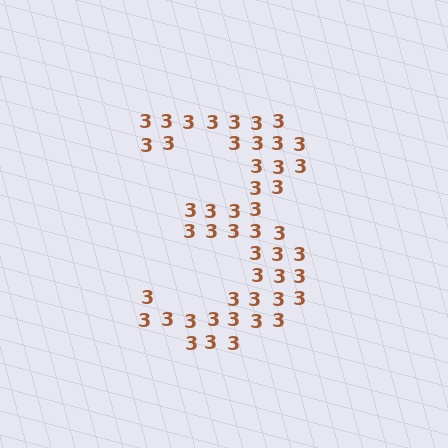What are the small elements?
The small elements are digit 3's.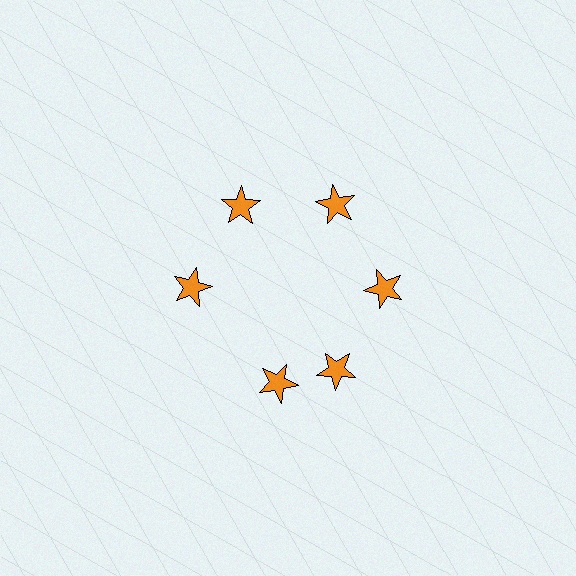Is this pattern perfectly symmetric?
No. The 6 orange stars are arranged in a ring, but one element near the 7 o'clock position is rotated out of alignment along the ring, breaking the 6-fold rotational symmetry.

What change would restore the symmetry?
The symmetry would be restored by rotating it back into even spacing with its neighbors so that all 6 stars sit at equal angles and equal distance from the center.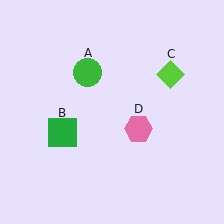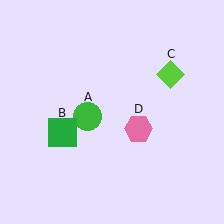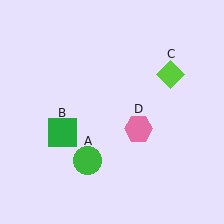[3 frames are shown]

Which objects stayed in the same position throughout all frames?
Green square (object B) and lime diamond (object C) and pink hexagon (object D) remained stationary.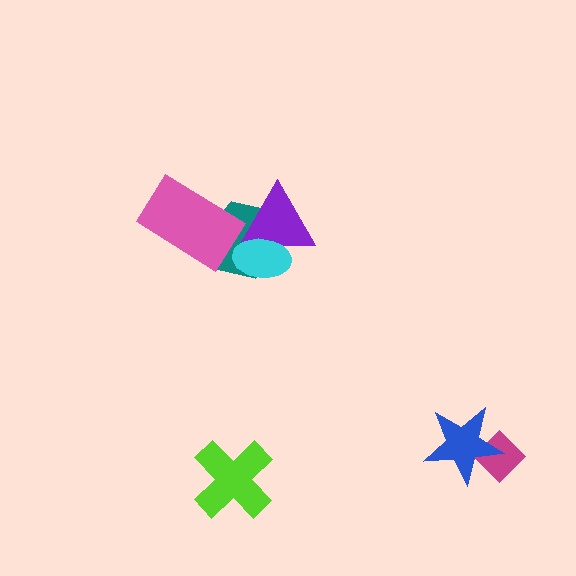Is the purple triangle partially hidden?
Yes, it is partially covered by another shape.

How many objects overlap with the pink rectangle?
1 object overlaps with the pink rectangle.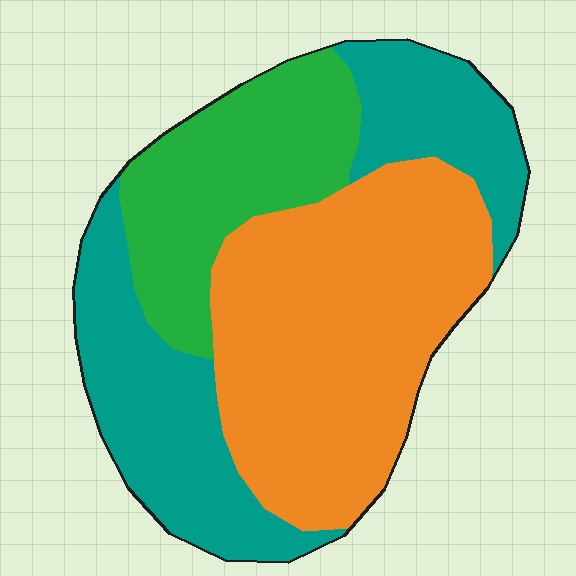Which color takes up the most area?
Orange, at roughly 45%.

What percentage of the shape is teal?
Teal takes up between a quarter and a half of the shape.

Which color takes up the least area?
Green, at roughly 25%.